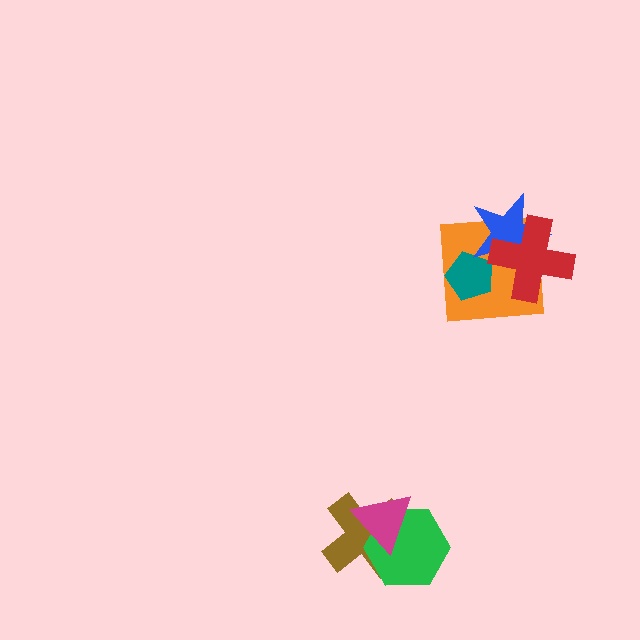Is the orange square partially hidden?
Yes, it is partially covered by another shape.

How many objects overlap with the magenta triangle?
2 objects overlap with the magenta triangle.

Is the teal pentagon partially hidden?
Yes, it is partially covered by another shape.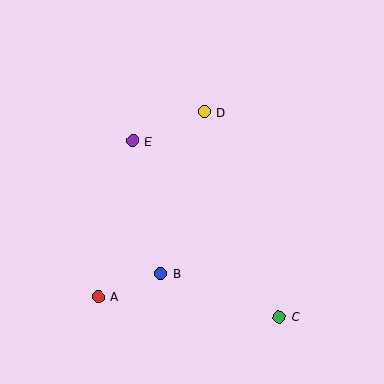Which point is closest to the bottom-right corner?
Point C is closest to the bottom-right corner.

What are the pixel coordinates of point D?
Point D is at (204, 112).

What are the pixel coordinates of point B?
Point B is at (161, 273).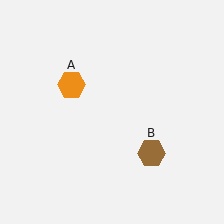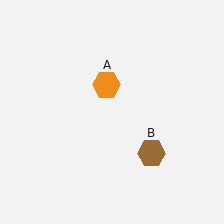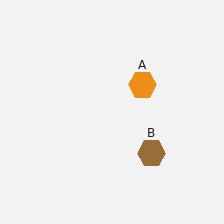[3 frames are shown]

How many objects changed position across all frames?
1 object changed position: orange hexagon (object A).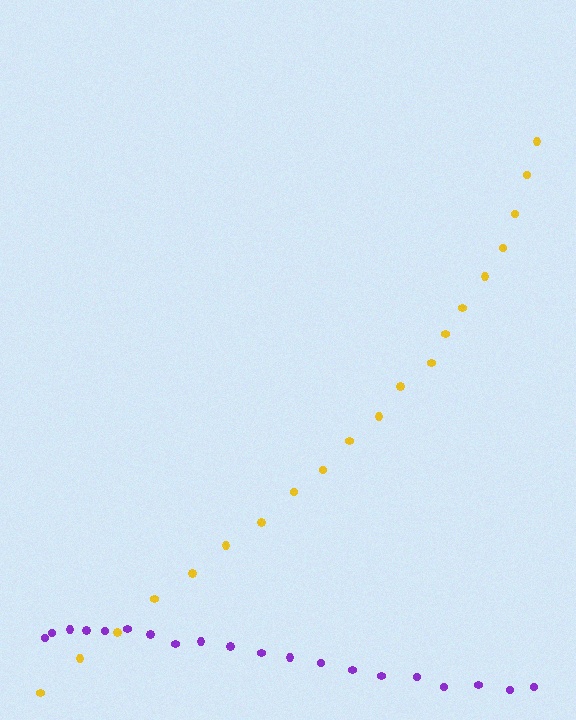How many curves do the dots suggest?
There are 2 distinct paths.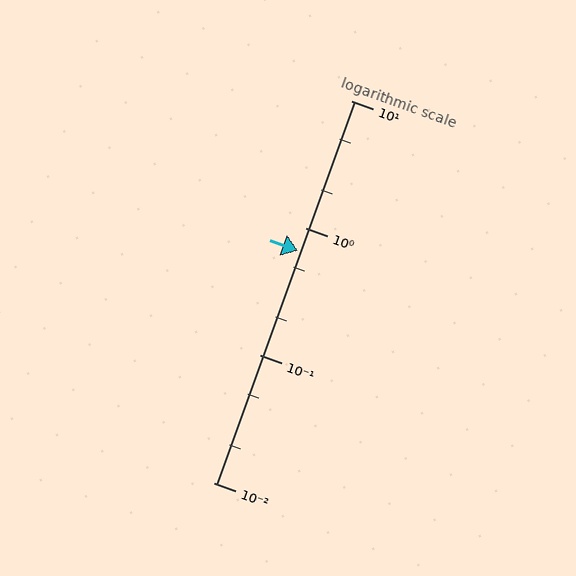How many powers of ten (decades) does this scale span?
The scale spans 3 decades, from 0.01 to 10.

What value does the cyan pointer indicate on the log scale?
The pointer indicates approximately 0.66.